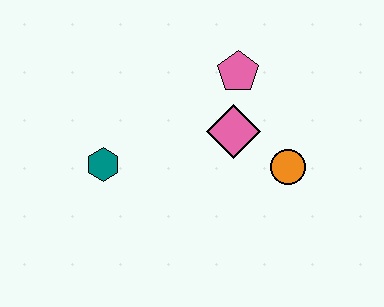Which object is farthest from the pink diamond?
The teal hexagon is farthest from the pink diamond.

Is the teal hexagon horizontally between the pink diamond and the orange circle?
No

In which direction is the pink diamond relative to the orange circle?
The pink diamond is to the left of the orange circle.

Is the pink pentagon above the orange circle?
Yes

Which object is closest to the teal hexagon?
The pink diamond is closest to the teal hexagon.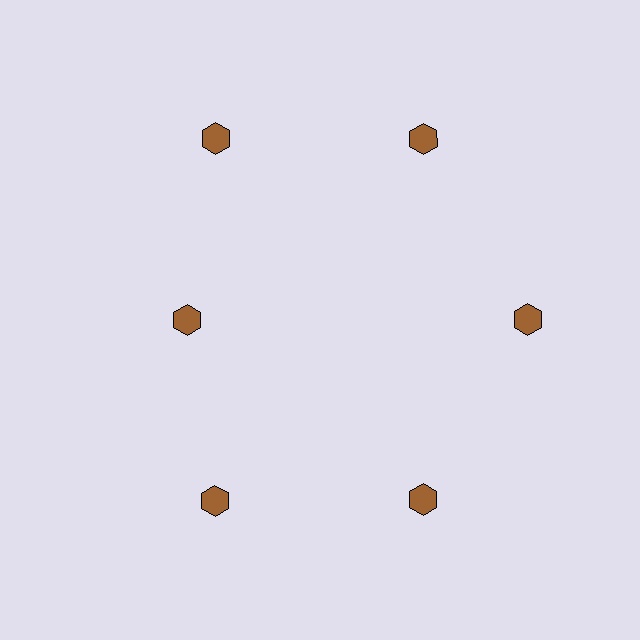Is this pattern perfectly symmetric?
No. The 6 brown hexagons are arranged in a ring, but one element near the 9 o'clock position is pulled inward toward the center, breaking the 6-fold rotational symmetry.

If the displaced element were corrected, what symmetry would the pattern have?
It would have 6-fold rotational symmetry — the pattern would map onto itself every 60 degrees.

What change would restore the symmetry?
The symmetry would be restored by moving it outward, back onto the ring so that all 6 hexagons sit at equal angles and equal distance from the center.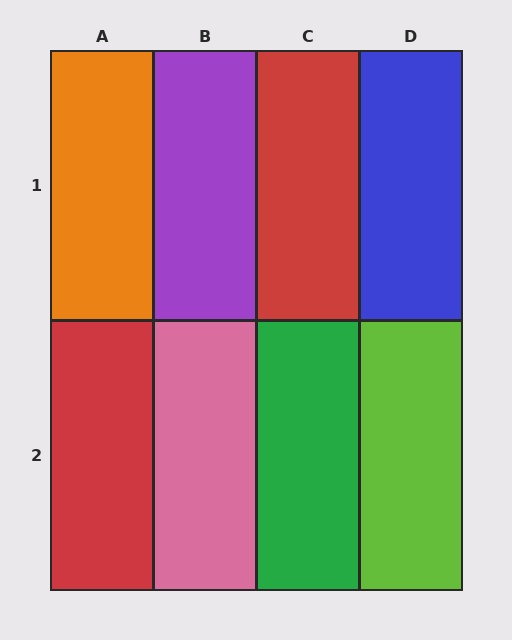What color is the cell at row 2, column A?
Red.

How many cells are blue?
1 cell is blue.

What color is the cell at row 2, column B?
Pink.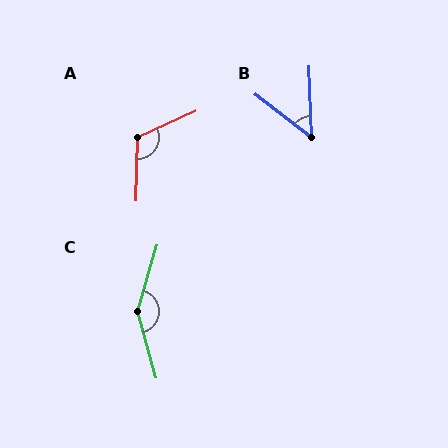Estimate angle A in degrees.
Approximately 116 degrees.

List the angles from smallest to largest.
B (50°), A (116°), C (148°).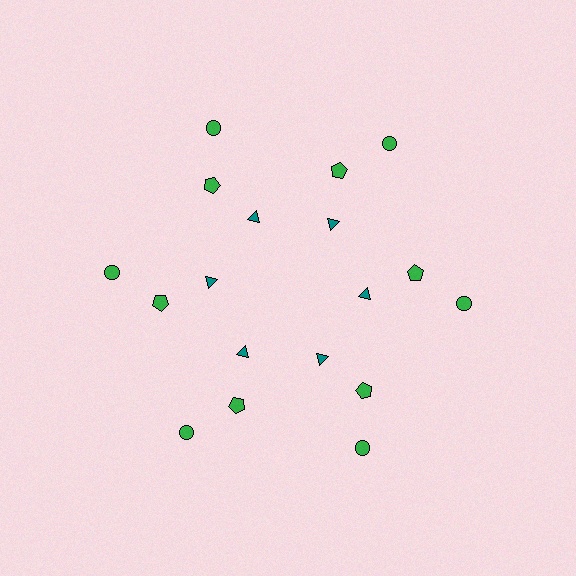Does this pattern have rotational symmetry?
Yes, this pattern has 6-fold rotational symmetry. It looks the same after rotating 60 degrees around the center.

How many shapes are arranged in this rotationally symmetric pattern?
There are 18 shapes, arranged in 6 groups of 3.